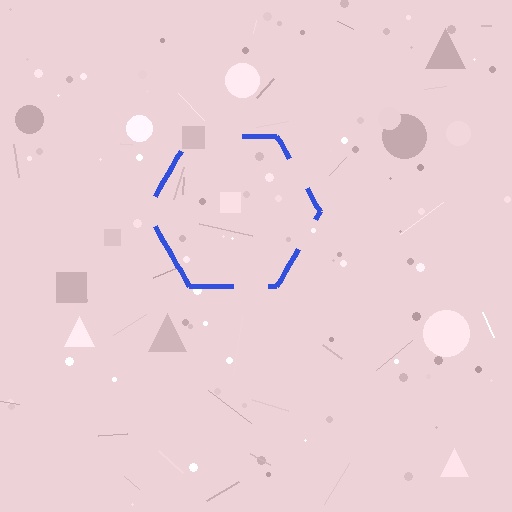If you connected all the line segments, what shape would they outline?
They would outline a hexagon.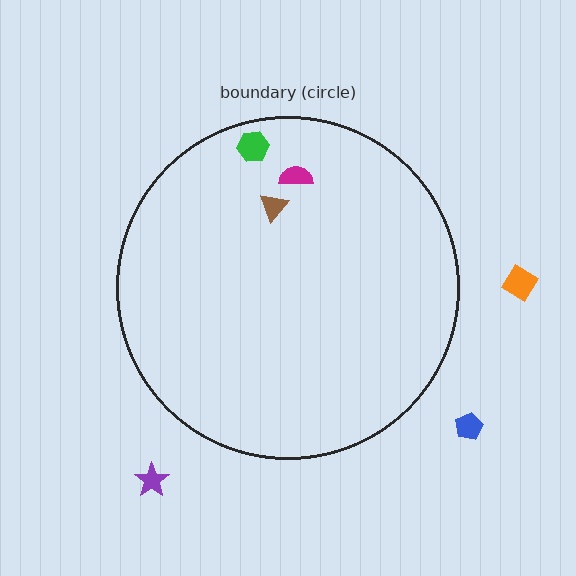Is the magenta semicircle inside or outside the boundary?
Inside.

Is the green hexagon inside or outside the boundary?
Inside.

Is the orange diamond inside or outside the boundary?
Outside.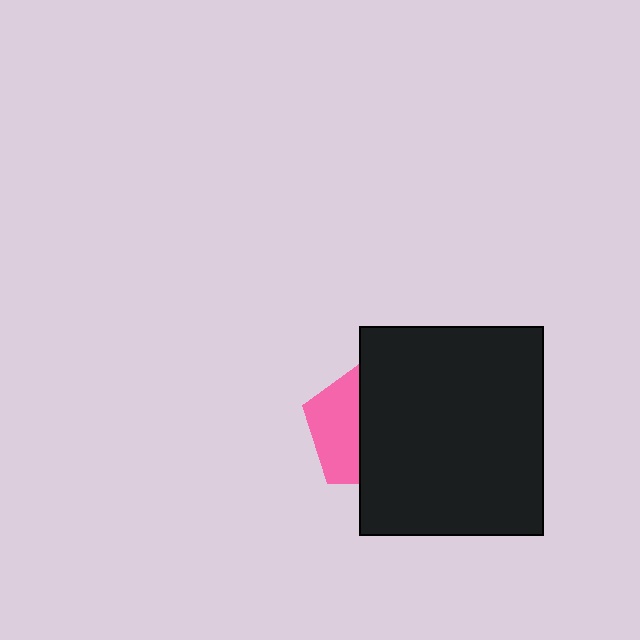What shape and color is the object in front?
The object in front is a black rectangle.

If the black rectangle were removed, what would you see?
You would see the complete pink pentagon.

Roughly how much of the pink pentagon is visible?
A small part of it is visible (roughly 40%).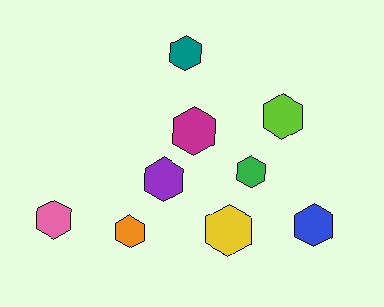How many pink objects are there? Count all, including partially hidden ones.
There is 1 pink object.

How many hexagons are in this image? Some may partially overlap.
There are 9 hexagons.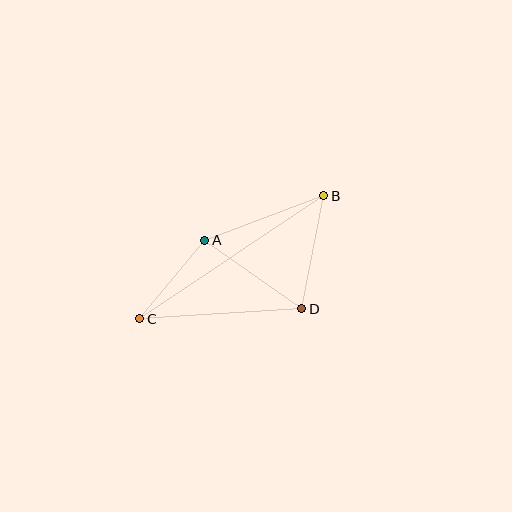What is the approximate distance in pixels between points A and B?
The distance between A and B is approximately 127 pixels.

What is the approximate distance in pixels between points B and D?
The distance between B and D is approximately 115 pixels.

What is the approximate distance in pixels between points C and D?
The distance between C and D is approximately 162 pixels.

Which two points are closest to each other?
Points A and C are closest to each other.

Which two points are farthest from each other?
Points B and C are farthest from each other.